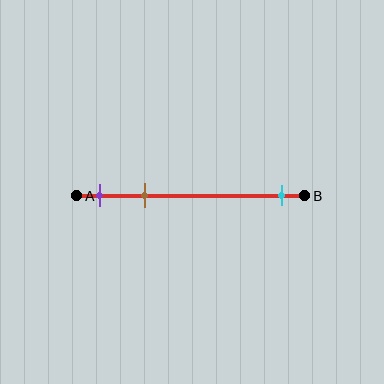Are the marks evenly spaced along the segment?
No, the marks are not evenly spaced.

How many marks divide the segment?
There are 3 marks dividing the segment.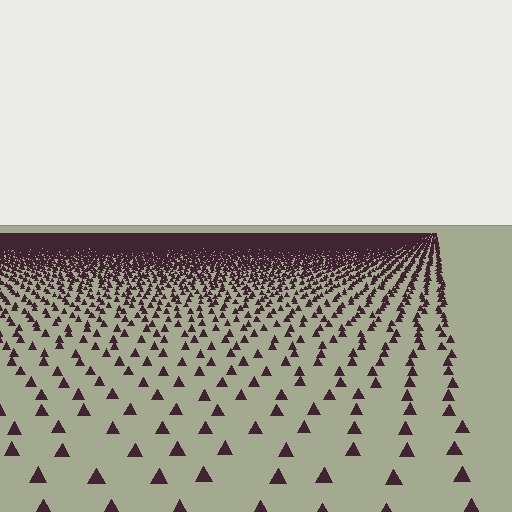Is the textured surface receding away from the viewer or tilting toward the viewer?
The surface is receding away from the viewer. Texture elements get smaller and denser toward the top.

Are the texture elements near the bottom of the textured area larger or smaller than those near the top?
Larger. Near the bottom, elements are closer to the viewer and appear at a bigger on-screen size.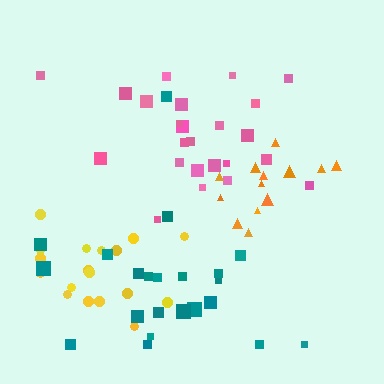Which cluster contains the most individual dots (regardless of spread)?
Pink (24).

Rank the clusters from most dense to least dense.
orange, yellow, pink, teal.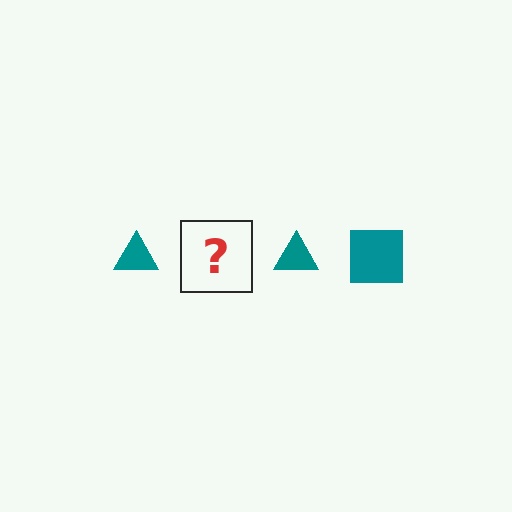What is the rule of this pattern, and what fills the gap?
The rule is that the pattern cycles through triangle, square shapes in teal. The gap should be filled with a teal square.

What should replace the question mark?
The question mark should be replaced with a teal square.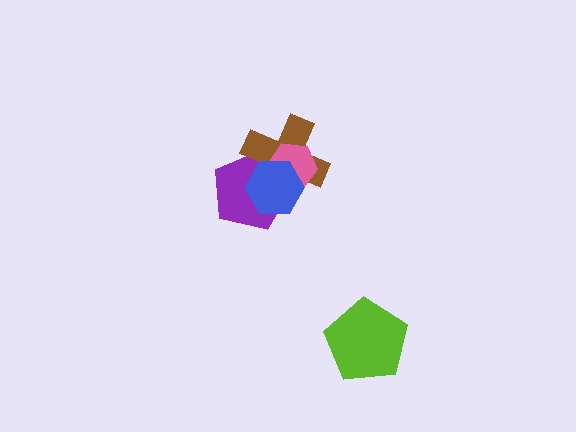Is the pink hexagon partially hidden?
Yes, it is partially covered by another shape.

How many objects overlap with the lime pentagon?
0 objects overlap with the lime pentagon.